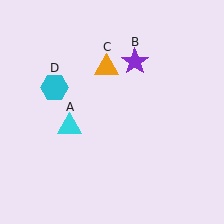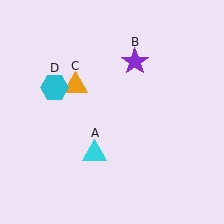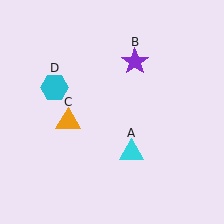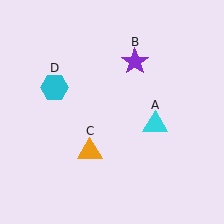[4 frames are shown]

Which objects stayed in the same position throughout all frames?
Purple star (object B) and cyan hexagon (object D) remained stationary.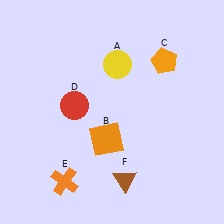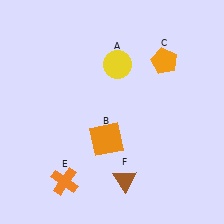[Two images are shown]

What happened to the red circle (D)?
The red circle (D) was removed in Image 2. It was in the top-left area of Image 1.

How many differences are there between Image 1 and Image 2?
There is 1 difference between the two images.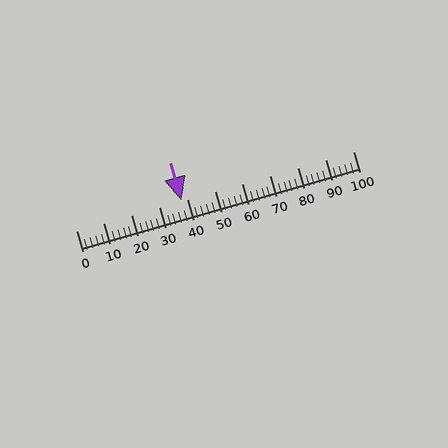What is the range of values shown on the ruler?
The ruler shows values from 0 to 100.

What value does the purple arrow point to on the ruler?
The purple arrow points to approximately 38.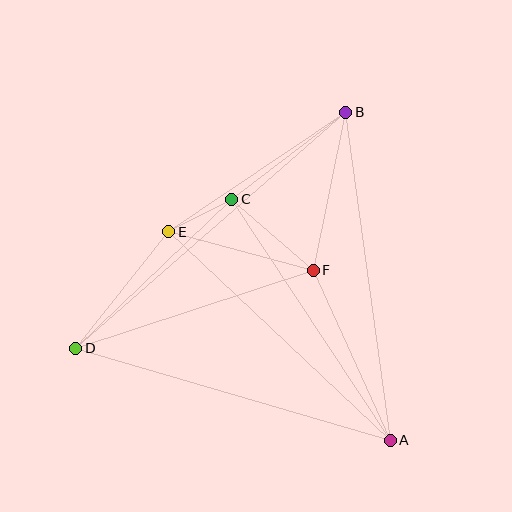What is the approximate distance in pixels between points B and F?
The distance between B and F is approximately 161 pixels.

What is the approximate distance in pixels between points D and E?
The distance between D and E is approximately 149 pixels.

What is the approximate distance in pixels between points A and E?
The distance between A and E is approximately 304 pixels.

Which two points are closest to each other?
Points C and E are closest to each other.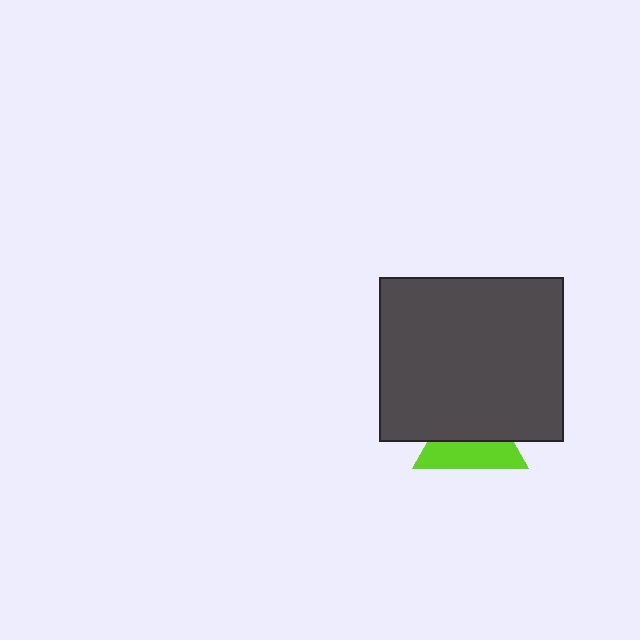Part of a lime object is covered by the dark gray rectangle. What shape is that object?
It is a triangle.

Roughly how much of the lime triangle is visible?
About half of it is visible (roughly 47%).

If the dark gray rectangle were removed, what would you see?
You would see the complete lime triangle.